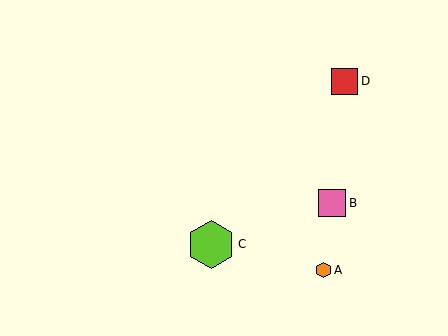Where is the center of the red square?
The center of the red square is at (345, 81).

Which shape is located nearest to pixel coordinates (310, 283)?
The orange hexagon (labeled A) at (323, 270) is nearest to that location.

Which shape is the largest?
The lime hexagon (labeled C) is the largest.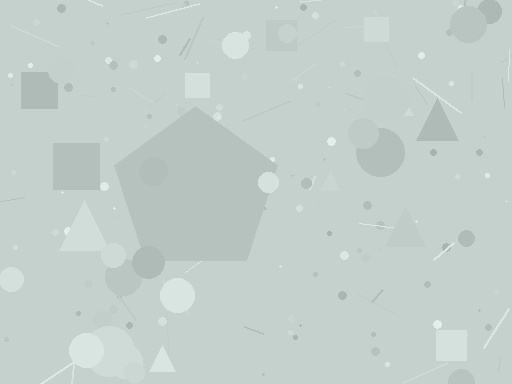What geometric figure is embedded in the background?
A pentagon is embedded in the background.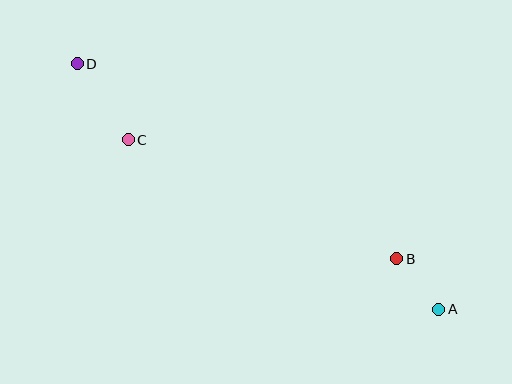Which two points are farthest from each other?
Points A and D are farthest from each other.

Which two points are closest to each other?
Points A and B are closest to each other.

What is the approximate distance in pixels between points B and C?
The distance between B and C is approximately 294 pixels.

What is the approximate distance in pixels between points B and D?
The distance between B and D is approximately 374 pixels.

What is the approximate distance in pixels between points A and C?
The distance between A and C is approximately 354 pixels.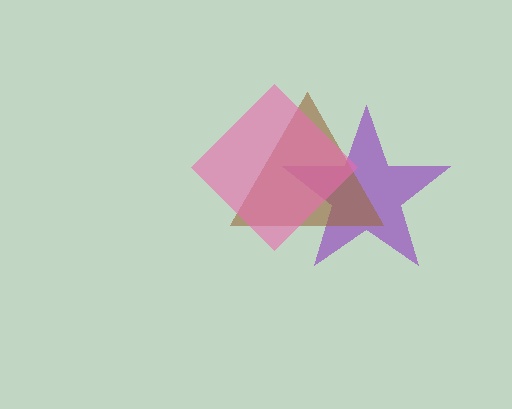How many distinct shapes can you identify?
There are 3 distinct shapes: a purple star, a brown triangle, a pink diamond.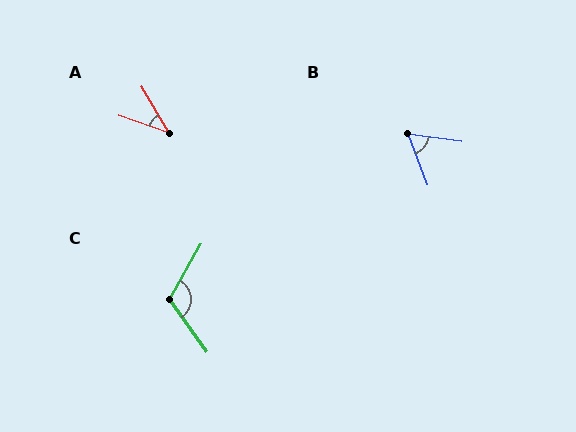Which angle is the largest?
C, at approximately 115 degrees.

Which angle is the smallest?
A, at approximately 41 degrees.